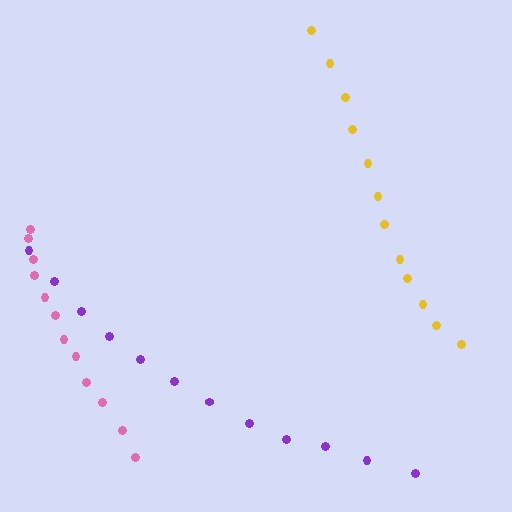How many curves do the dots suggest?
There are 3 distinct paths.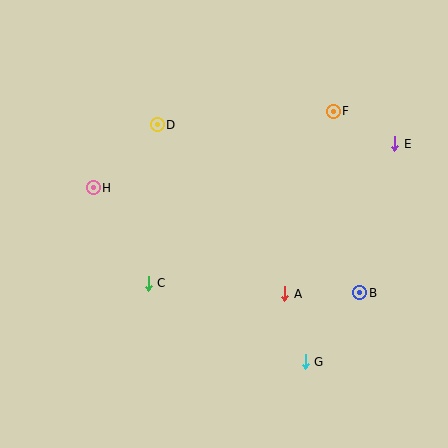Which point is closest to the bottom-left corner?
Point C is closest to the bottom-left corner.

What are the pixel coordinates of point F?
Point F is at (333, 111).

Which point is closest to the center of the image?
Point A at (285, 294) is closest to the center.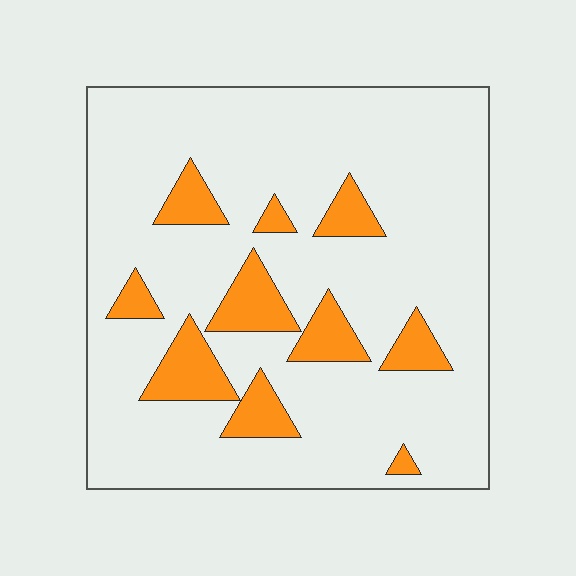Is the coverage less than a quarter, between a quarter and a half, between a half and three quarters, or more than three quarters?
Less than a quarter.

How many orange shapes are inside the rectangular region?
10.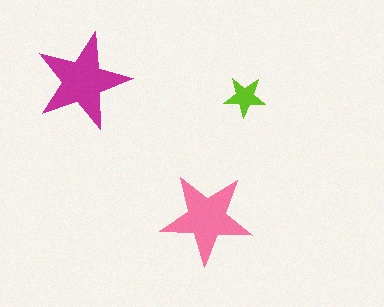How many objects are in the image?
There are 3 objects in the image.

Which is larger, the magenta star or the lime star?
The magenta one.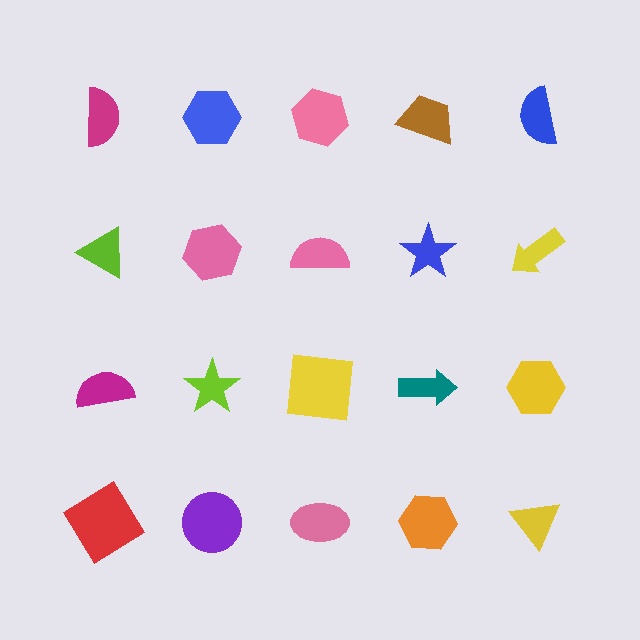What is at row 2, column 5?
A yellow arrow.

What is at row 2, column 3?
A pink semicircle.